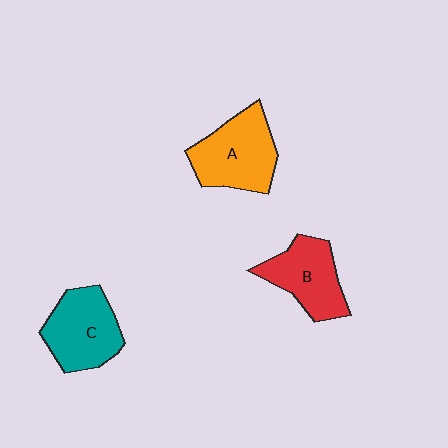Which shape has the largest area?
Shape A (orange).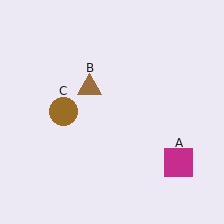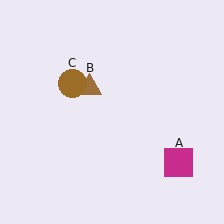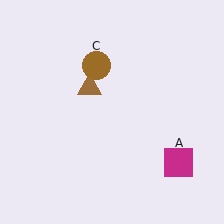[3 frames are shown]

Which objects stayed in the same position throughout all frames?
Magenta square (object A) and brown triangle (object B) remained stationary.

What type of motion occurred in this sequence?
The brown circle (object C) rotated clockwise around the center of the scene.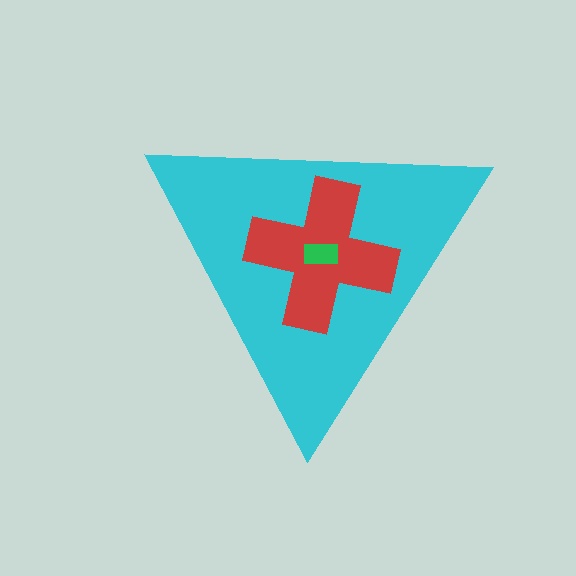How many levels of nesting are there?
3.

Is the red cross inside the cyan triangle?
Yes.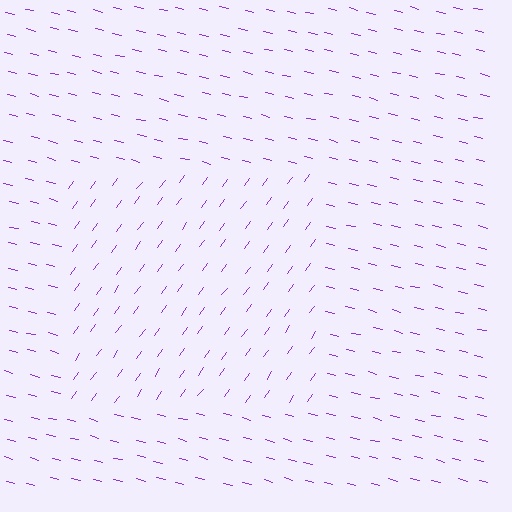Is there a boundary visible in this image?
Yes, there is a texture boundary formed by a change in line orientation.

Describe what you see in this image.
The image is filled with small purple line segments. A rectangle region in the image has lines oriented differently from the surrounding lines, creating a visible texture boundary.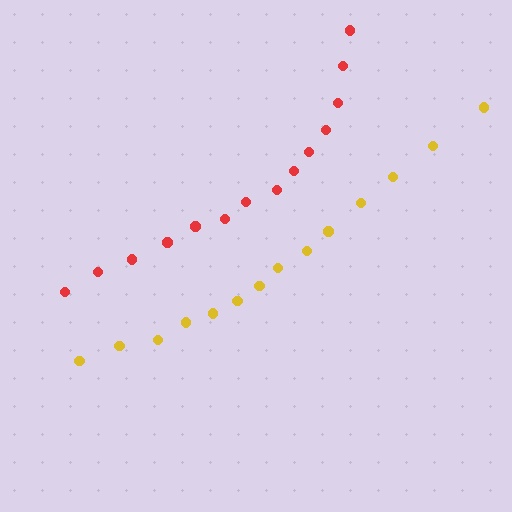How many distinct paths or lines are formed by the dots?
There are 2 distinct paths.